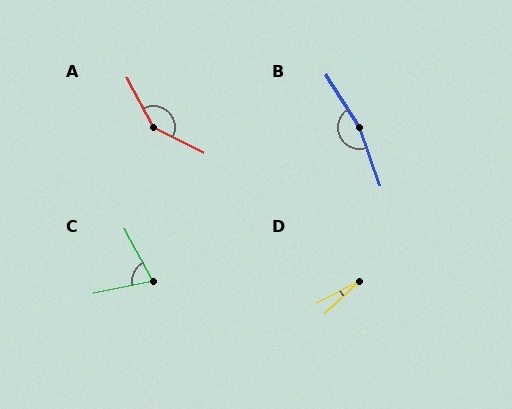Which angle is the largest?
B, at approximately 167 degrees.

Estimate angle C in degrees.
Approximately 73 degrees.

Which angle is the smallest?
D, at approximately 15 degrees.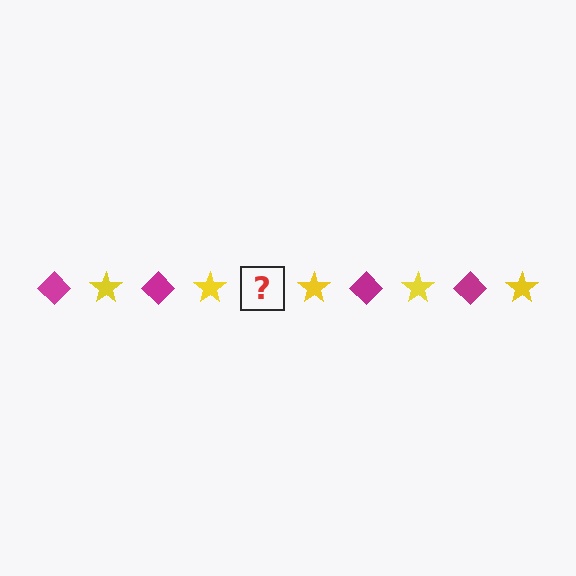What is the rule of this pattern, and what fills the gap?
The rule is that the pattern alternates between magenta diamond and yellow star. The gap should be filled with a magenta diamond.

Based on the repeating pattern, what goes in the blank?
The blank should be a magenta diamond.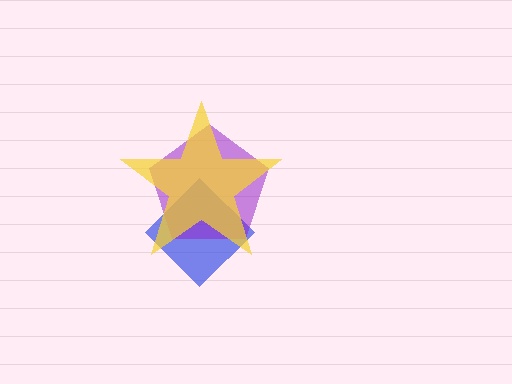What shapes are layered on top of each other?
The layered shapes are: a blue diamond, a purple pentagon, a yellow star.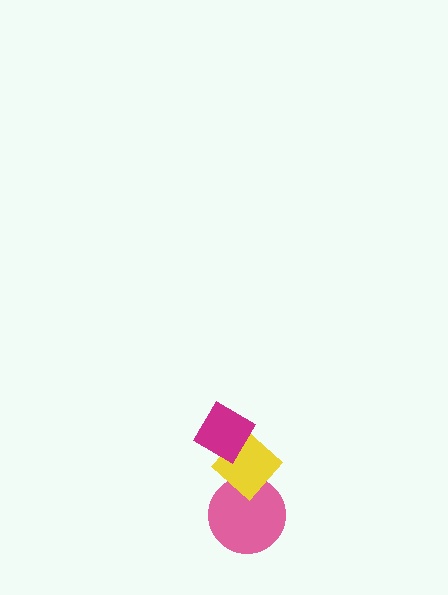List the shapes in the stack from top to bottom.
From top to bottom: the magenta diamond, the yellow diamond, the pink circle.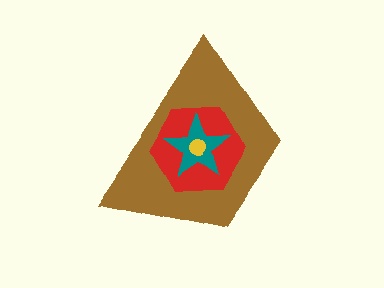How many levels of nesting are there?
4.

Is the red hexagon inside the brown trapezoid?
Yes.